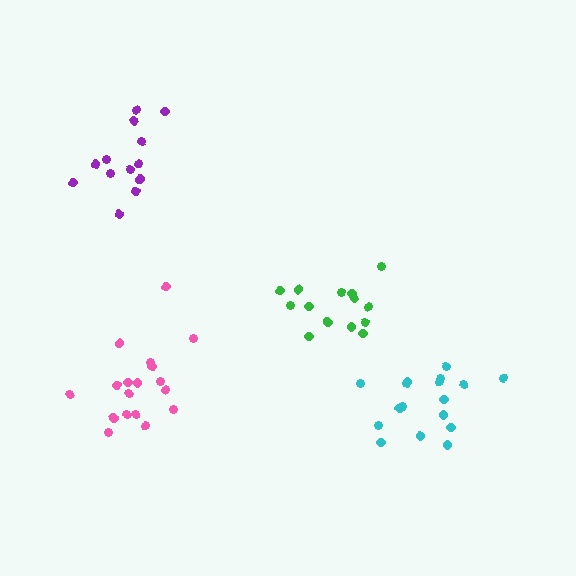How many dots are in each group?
Group 1: 18 dots, Group 2: 13 dots, Group 3: 14 dots, Group 4: 17 dots (62 total).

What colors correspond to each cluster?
The clusters are colored: pink, purple, green, cyan.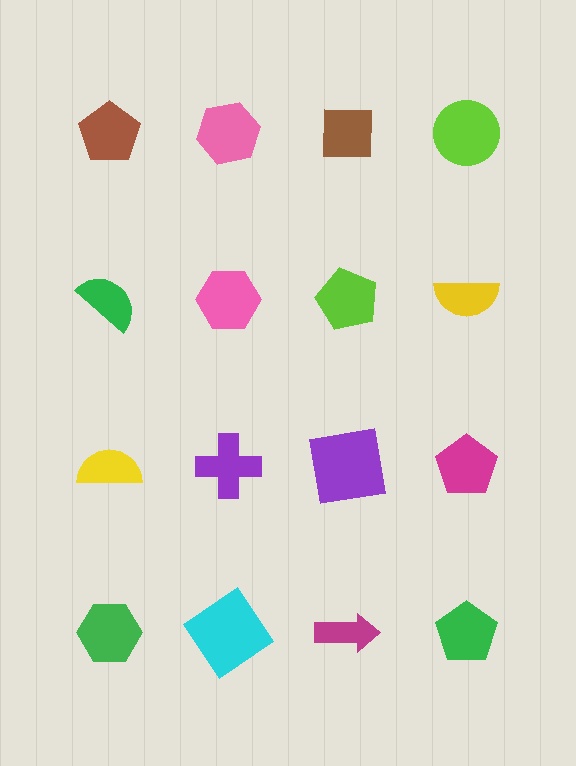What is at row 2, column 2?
A pink hexagon.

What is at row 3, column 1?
A yellow semicircle.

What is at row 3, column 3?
A purple square.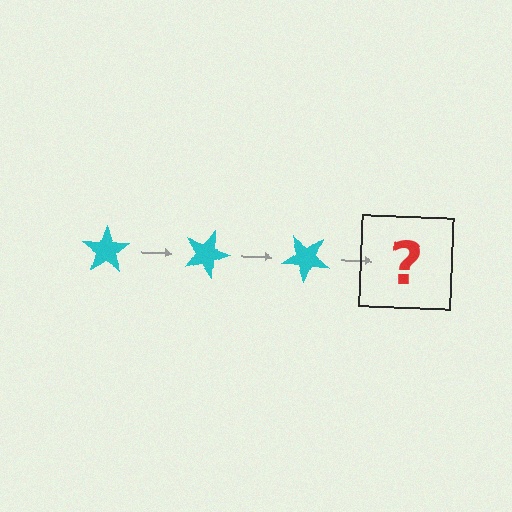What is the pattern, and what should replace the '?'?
The pattern is that the star rotates 20 degrees each step. The '?' should be a cyan star rotated 60 degrees.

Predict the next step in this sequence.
The next step is a cyan star rotated 60 degrees.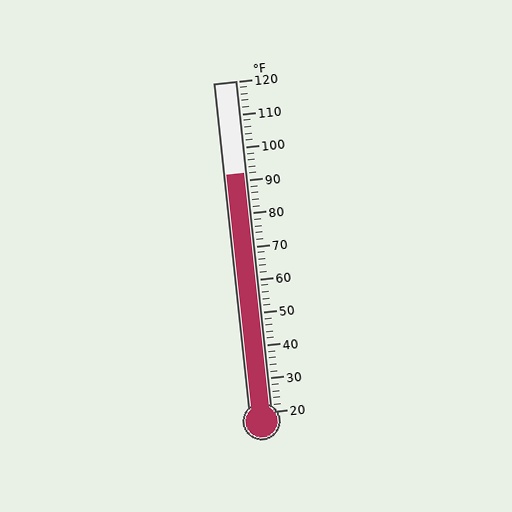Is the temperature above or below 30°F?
The temperature is above 30°F.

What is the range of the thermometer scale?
The thermometer scale ranges from 20°F to 120°F.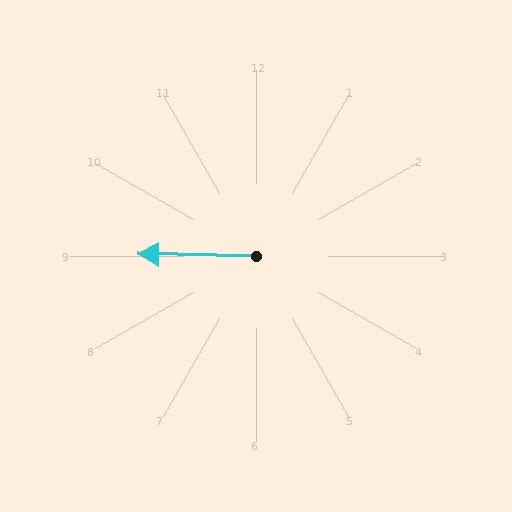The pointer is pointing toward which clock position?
Roughly 9 o'clock.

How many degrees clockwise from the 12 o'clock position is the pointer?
Approximately 271 degrees.